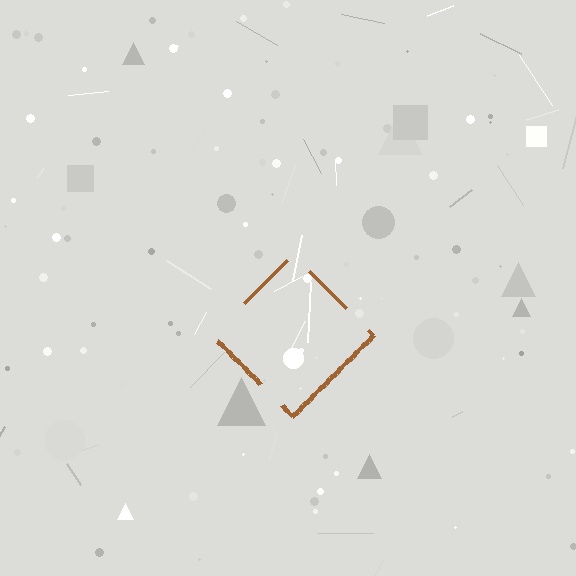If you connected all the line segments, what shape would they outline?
They would outline a diamond.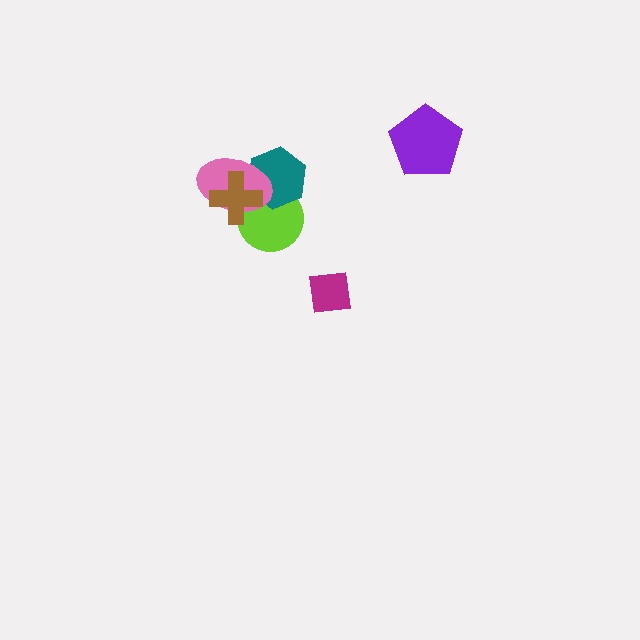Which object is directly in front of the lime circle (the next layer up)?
The teal hexagon is directly in front of the lime circle.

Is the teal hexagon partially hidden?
Yes, it is partially covered by another shape.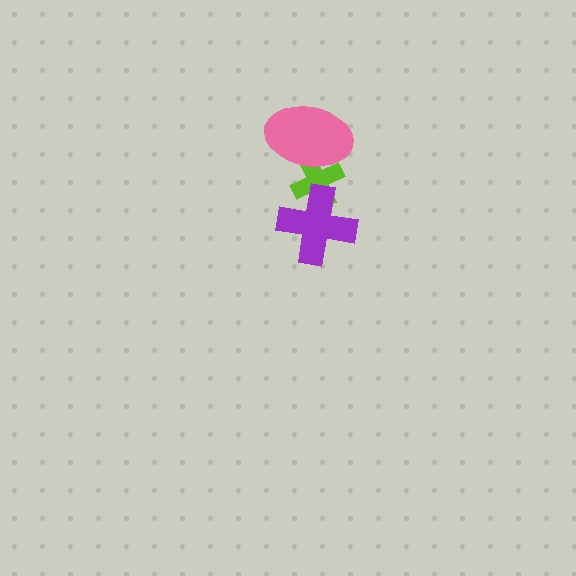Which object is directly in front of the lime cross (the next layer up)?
The purple cross is directly in front of the lime cross.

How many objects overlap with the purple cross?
1 object overlaps with the purple cross.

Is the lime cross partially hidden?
Yes, it is partially covered by another shape.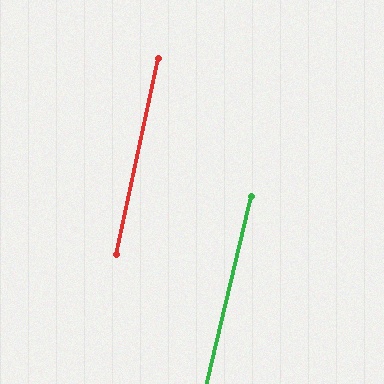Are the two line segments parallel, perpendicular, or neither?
Parallel — their directions differ by only 1.5°.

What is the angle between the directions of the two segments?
Approximately 2 degrees.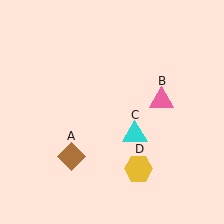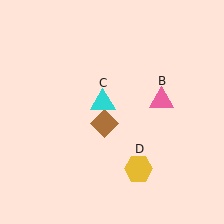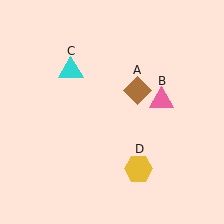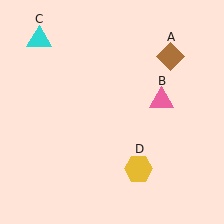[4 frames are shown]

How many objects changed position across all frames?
2 objects changed position: brown diamond (object A), cyan triangle (object C).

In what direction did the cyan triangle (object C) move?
The cyan triangle (object C) moved up and to the left.